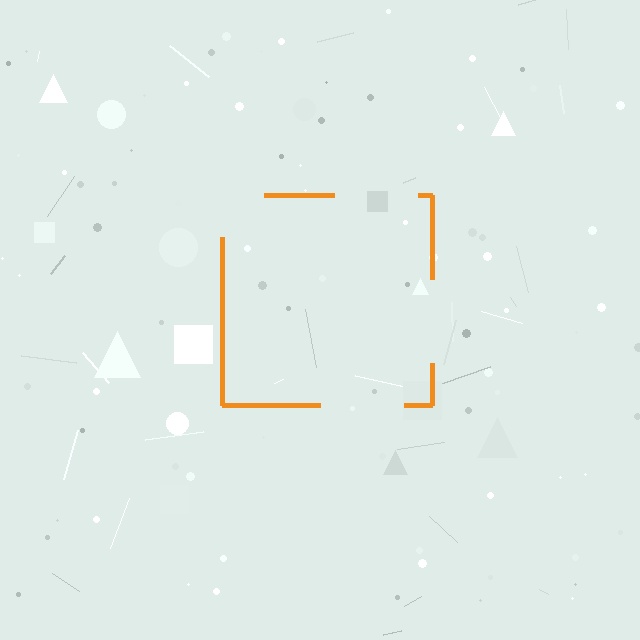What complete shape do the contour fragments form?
The contour fragments form a square.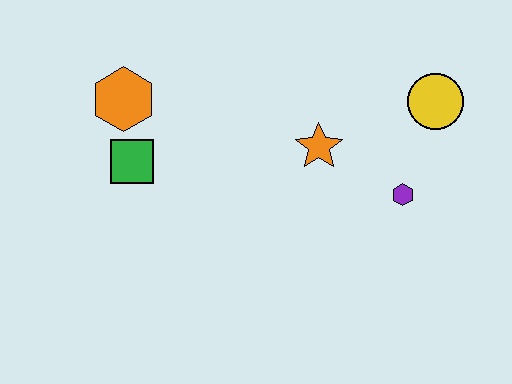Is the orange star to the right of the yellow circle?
No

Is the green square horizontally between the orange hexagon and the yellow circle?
Yes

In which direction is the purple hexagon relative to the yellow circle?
The purple hexagon is below the yellow circle.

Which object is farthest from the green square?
The yellow circle is farthest from the green square.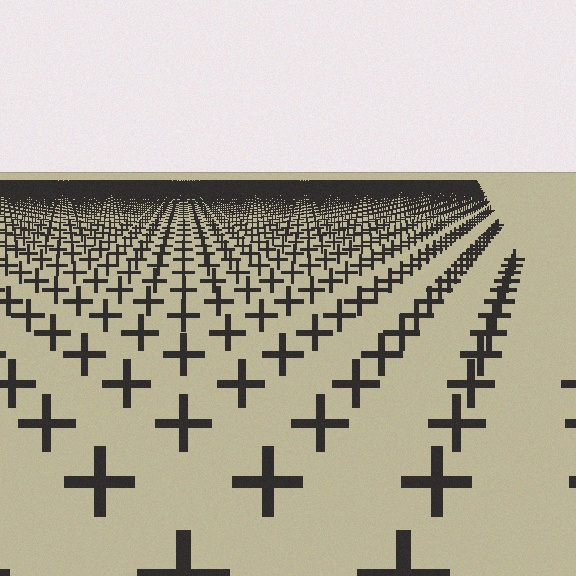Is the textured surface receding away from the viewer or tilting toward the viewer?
The surface is receding away from the viewer. Texture elements get smaller and denser toward the top.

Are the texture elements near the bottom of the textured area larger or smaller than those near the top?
Larger. Near the bottom, elements are closer to the viewer and appear at a bigger on-screen size.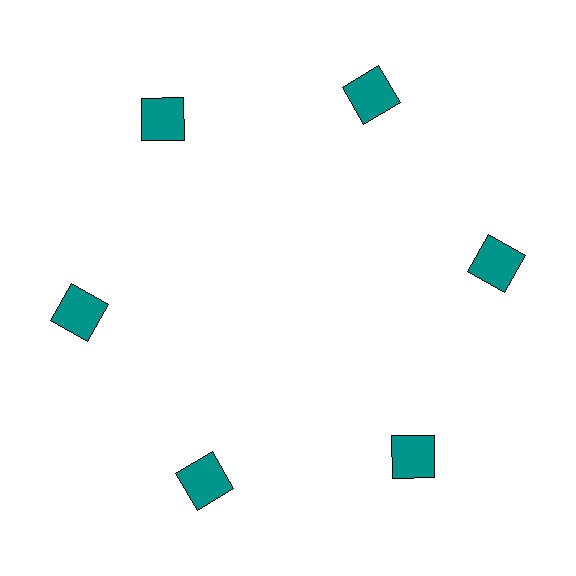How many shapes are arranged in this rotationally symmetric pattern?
There are 6 shapes, arranged in 6 groups of 1.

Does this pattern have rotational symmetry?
Yes, this pattern has 6-fold rotational symmetry. It looks the same after rotating 60 degrees around the center.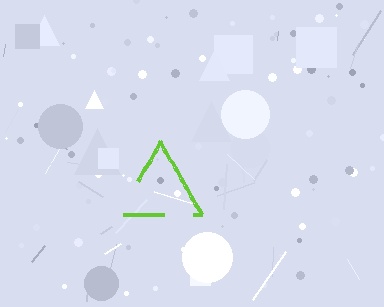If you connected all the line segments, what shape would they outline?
They would outline a triangle.